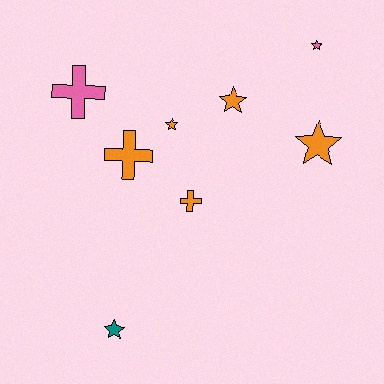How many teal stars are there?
There is 1 teal star.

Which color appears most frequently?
Orange, with 5 objects.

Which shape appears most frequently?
Star, with 5 objects.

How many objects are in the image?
There are 8 objects.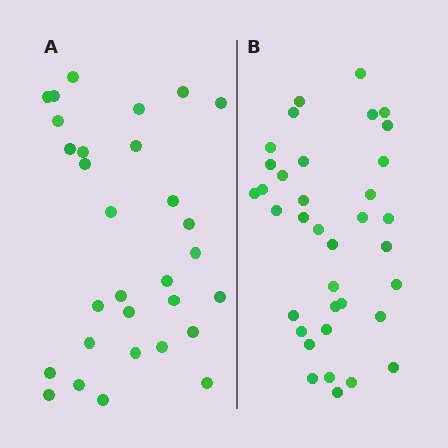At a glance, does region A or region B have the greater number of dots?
Region B (the right region) has more dots.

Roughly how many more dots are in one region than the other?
Region B has about 6 more dots than region A.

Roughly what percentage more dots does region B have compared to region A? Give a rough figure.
About 20% more.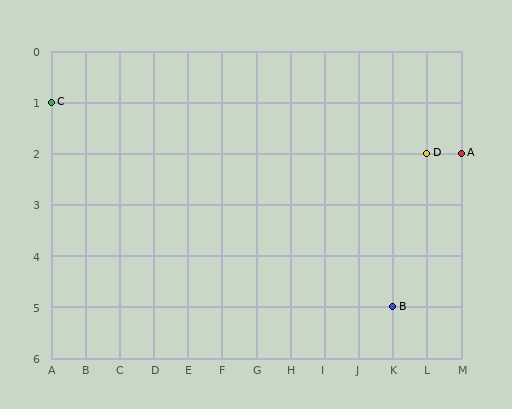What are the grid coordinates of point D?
Point D is at grid coordinates (L, 2).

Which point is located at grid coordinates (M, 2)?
Point A is at (M, 2).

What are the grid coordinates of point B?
Point B is at grid coordinates (K, 5).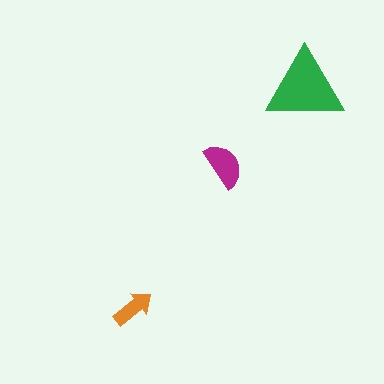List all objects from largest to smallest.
The green triangle, the magenta semicircle, the orange arrow.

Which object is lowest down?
The orange arrow is bottommost.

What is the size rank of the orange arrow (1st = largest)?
3rd.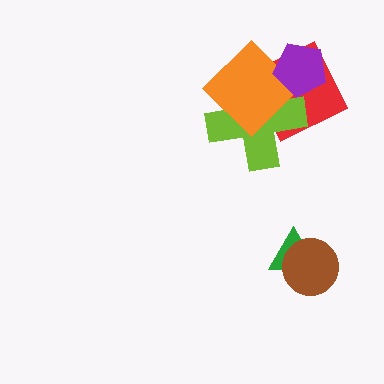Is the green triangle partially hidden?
Yes, it is partially covered by another shape.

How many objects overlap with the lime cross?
3 objects overlap with the lime cross.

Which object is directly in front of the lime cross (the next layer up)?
The orange diamond is directly in front of the lime cross.